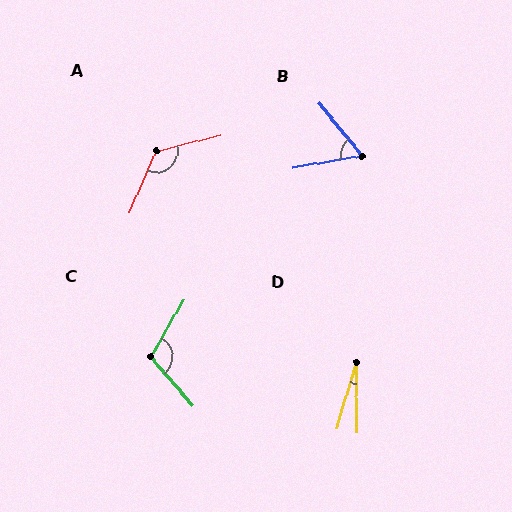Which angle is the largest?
A, at approximately 127 degrees.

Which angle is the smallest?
D, at approximately 17 degrees.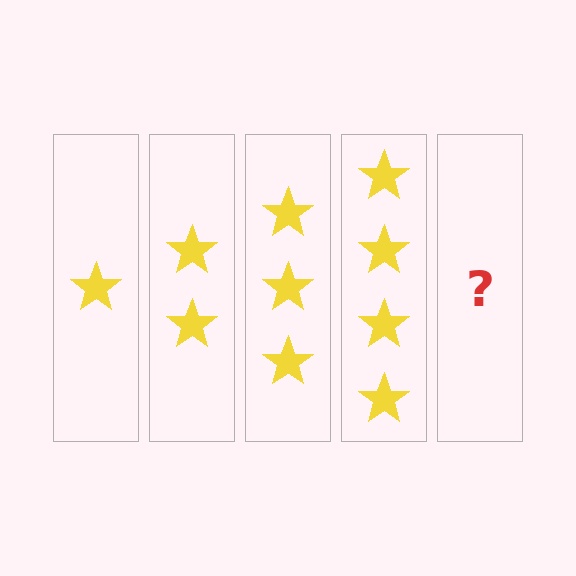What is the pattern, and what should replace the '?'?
The pattern is that each step adds one more star. The '?' should be 5 stars.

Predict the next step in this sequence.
The next step is 5 stars.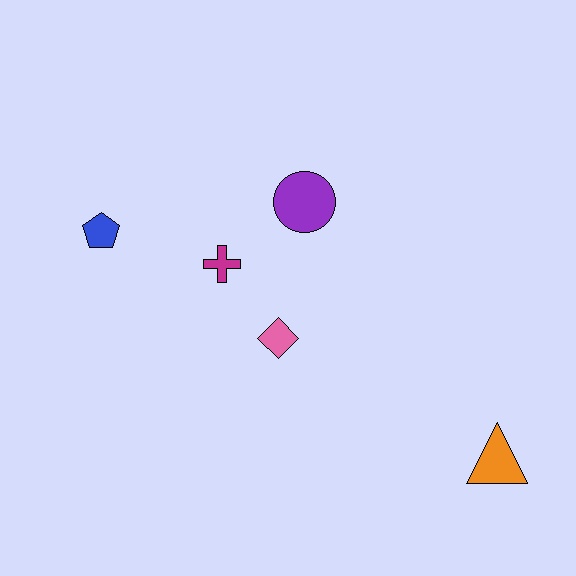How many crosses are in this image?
There is 1 cross.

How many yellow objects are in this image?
There are no yellow objects.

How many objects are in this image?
There are 5 objects.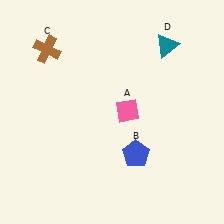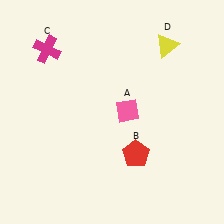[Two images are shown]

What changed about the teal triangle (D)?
In Image 1, D is teal. In Image 2, it changed to yellow.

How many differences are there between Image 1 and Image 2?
There are 3 differences between the two images.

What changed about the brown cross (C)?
In Image 1, C is brown. In Image 2, it changed to magenta.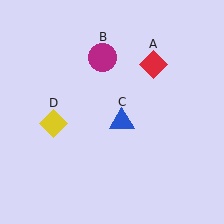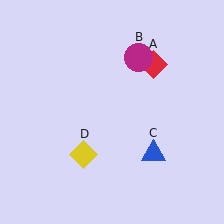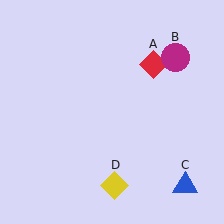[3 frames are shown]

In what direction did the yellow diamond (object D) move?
The yellow diamond (object D) moved down and to the right.